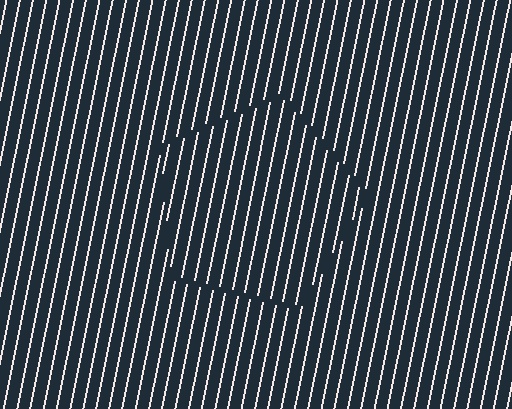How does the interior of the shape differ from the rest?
The interior of the shape contains the same grating, shifted by half a period — the contour is defined by the phase discontinuity where line-ends from the inner and outer gratings abut.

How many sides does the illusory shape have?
5 sides — the line-ends trace a pentagon.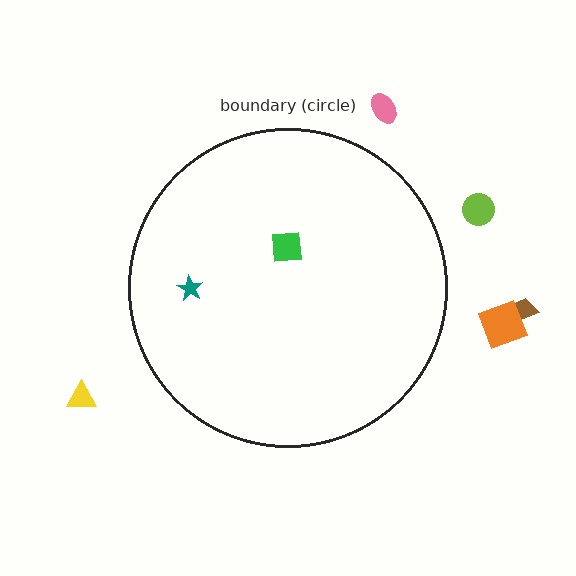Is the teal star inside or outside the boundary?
Inside.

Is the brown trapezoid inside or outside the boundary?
Outside.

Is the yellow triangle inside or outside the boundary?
Outside.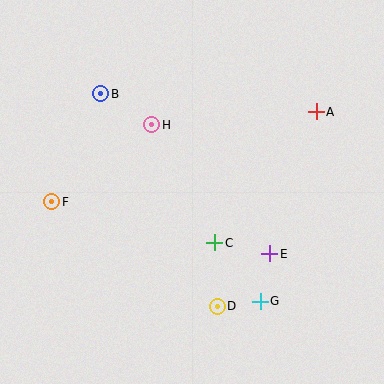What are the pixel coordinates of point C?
Point C is at (215, 243).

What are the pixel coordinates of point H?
Point H is at (152, 125).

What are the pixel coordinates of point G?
Point G is at (260, 301).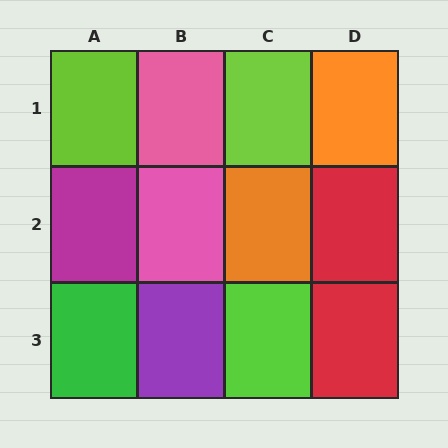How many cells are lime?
3 cells are lime.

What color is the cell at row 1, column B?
Pink.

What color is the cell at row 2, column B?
Pink.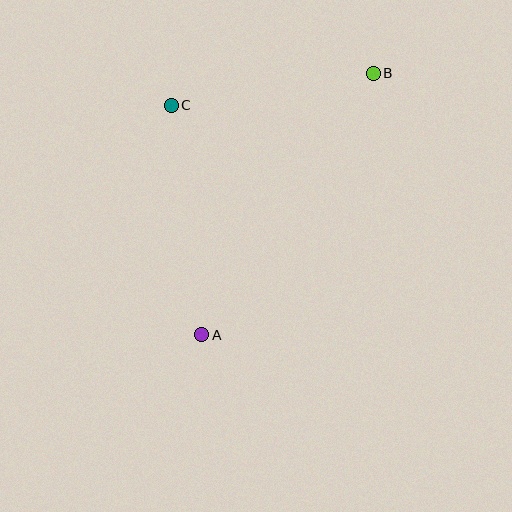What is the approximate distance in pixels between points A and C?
The distance between A and C is approximately 232 pixels.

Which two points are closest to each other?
Points B and C are closest to each other.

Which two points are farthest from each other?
Points A and B are farthest from each other.